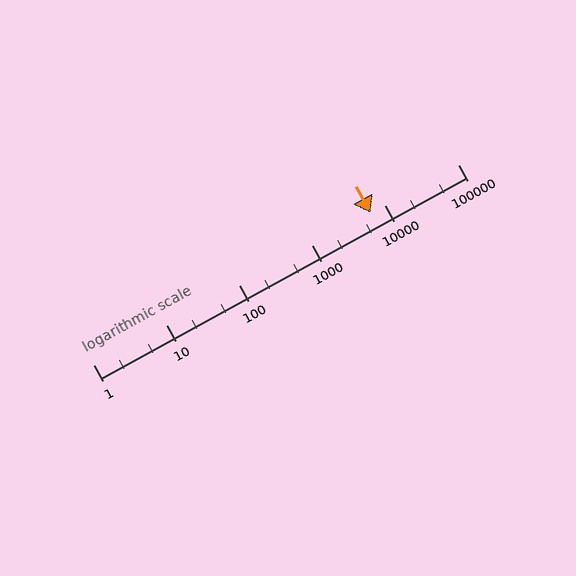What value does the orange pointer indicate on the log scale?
The pointer indicates approximately 6400.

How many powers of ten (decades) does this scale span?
The scale spans 5 decades, from 1 to 100000.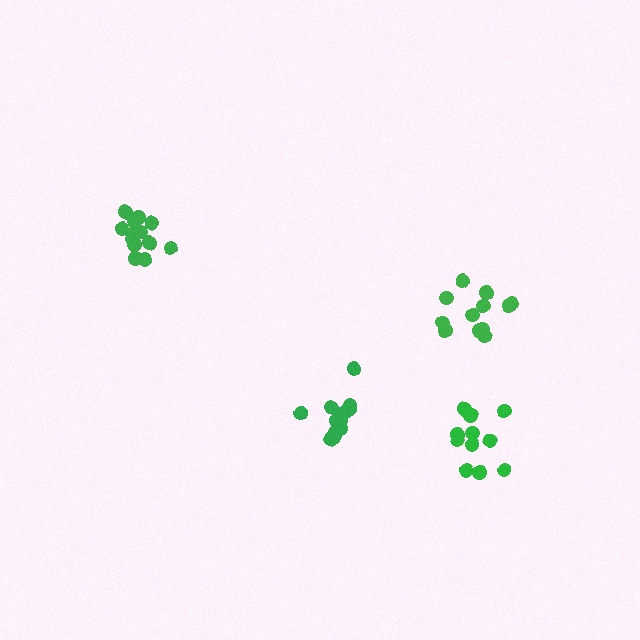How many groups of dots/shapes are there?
There are 4 groups.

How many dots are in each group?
Group 1: 13 dots, Group 2: 12 dots, Group 3: 13 dots, Group 4: 11 dots (49 total).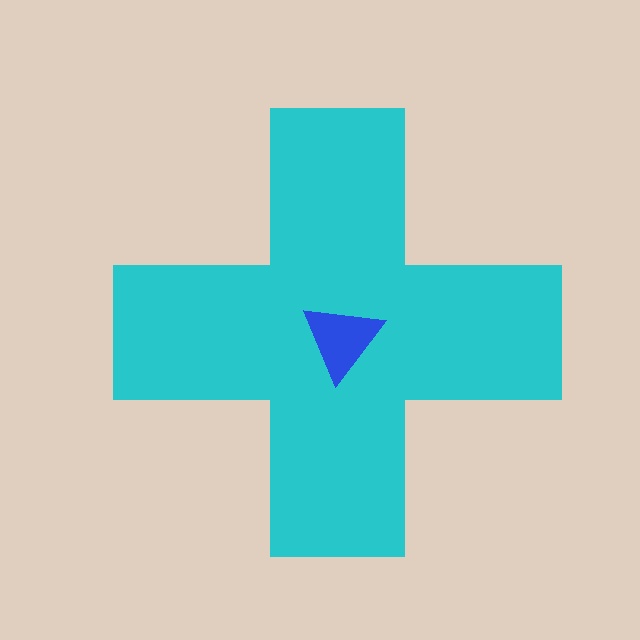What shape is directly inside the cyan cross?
The blue triangle.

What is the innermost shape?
The blue triangle.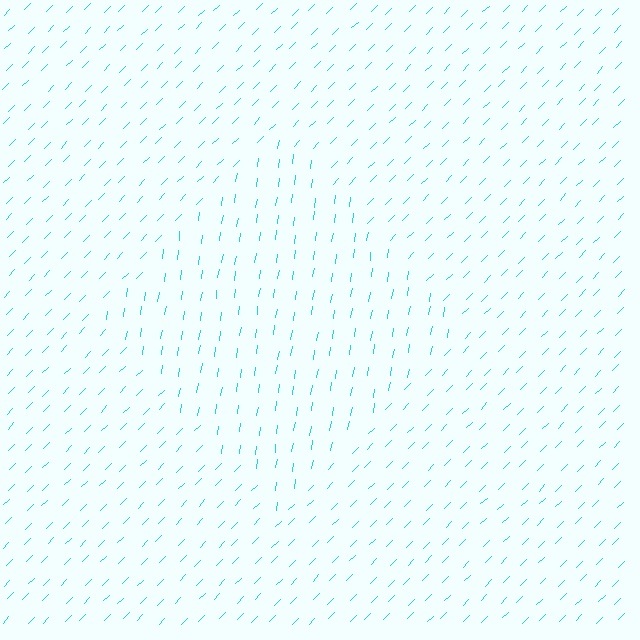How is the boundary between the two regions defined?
The boundary is defined purely by a change in line orientation (approximately 36 degrees difference). All lines are the same color and thickness.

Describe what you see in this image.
The image is filled with small cyan line segments. A diamond region in the image has lines oriented differently from the surrounding lines, creating a visible texture boundary.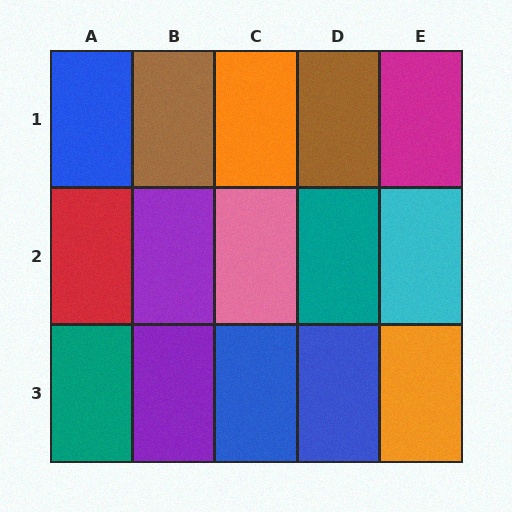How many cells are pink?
1 cell is pink.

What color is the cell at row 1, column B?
Brown.